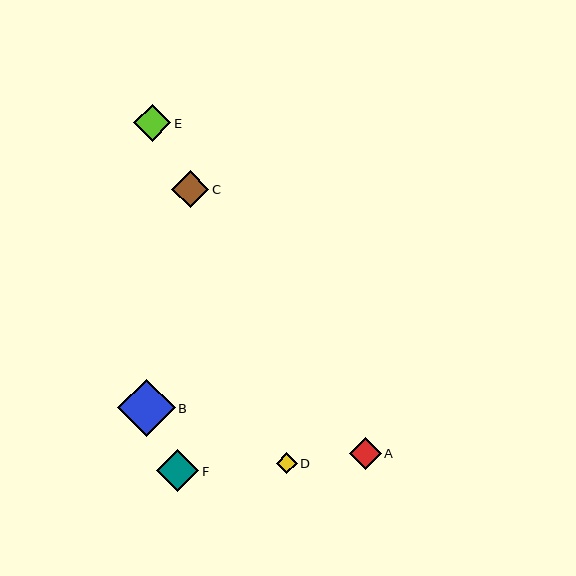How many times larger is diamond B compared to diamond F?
Diamond B is approximately 1.4 times the size of diamond F.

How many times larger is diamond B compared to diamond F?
Diamond B is approximately 1.4 times the size of diamond F.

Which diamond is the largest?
Diamond B is the largest with a size of approximately 58 pixels.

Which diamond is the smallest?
Diamond D is the smallest with a size of approximately 21 pixels.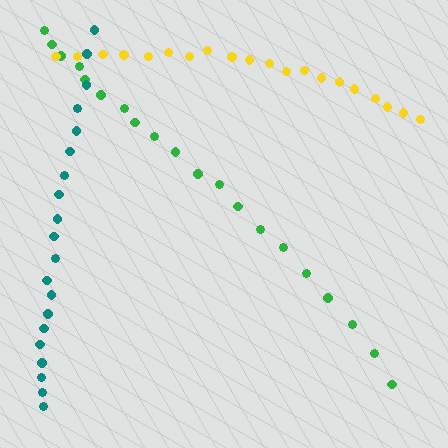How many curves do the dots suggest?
There are 3 distinct paths.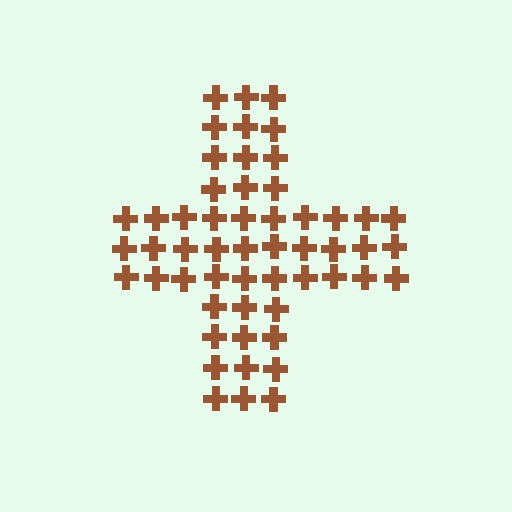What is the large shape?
The large shape is a cross.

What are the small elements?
The small elements are crosses.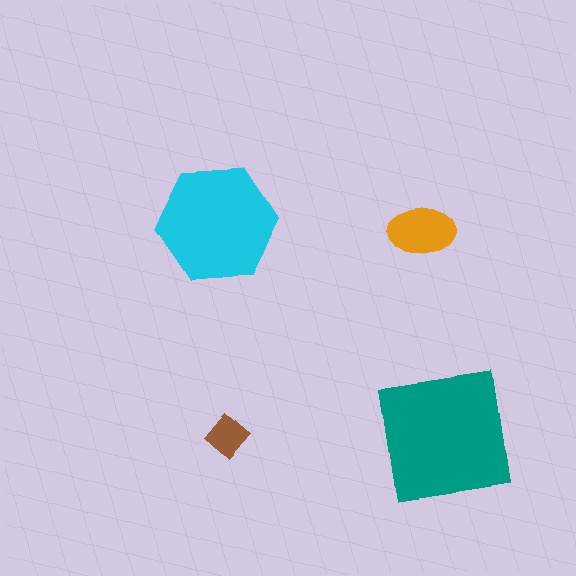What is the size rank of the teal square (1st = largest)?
1st.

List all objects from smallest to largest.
The brown diamond, the orange ellipse, the cyan hexagon, the teal square.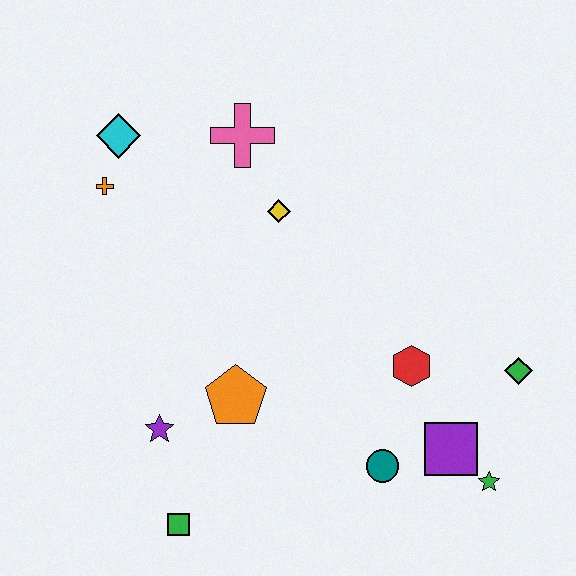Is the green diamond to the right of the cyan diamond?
Yes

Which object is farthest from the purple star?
The green diamond is farthest from the purple star.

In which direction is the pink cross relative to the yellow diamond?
The pink cross is above the yellow diamond.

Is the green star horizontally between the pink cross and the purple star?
No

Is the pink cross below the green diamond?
No